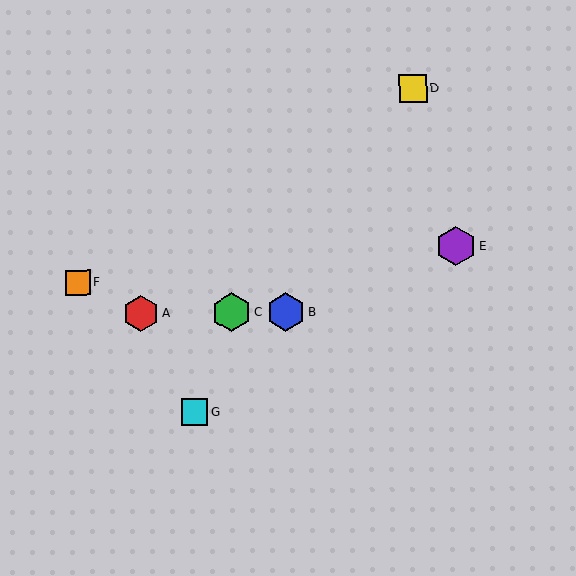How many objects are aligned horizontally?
3 objects (A, B, C) are aligned horizontally.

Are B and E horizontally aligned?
No, B is at y≈312 and E is at y≈246.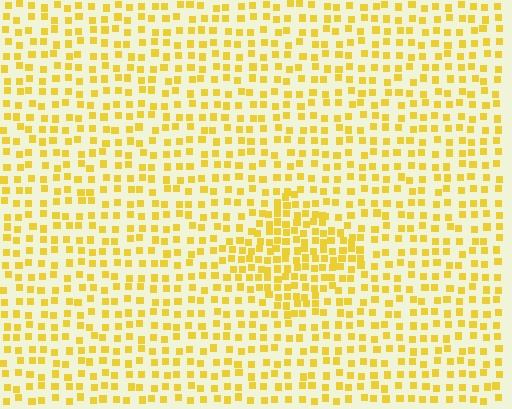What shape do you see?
I see a diamond.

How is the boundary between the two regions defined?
The boundary is defined by a change in element density (approximately 1.8x ratio). All elements are the same color, size, and shape.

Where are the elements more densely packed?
The elements are more densely packed inside the diamond boundary.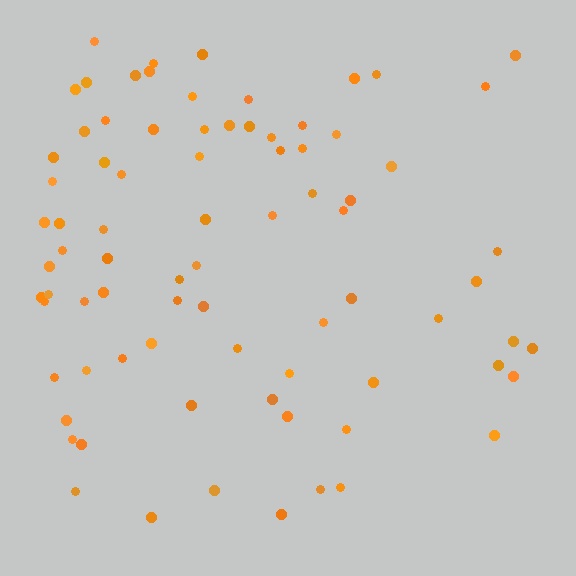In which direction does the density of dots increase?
From right to left, with the left side densest.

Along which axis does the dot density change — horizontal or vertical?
Horizontal.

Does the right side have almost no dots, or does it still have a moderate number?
Still a moderate number, just noticeably fewer than the left.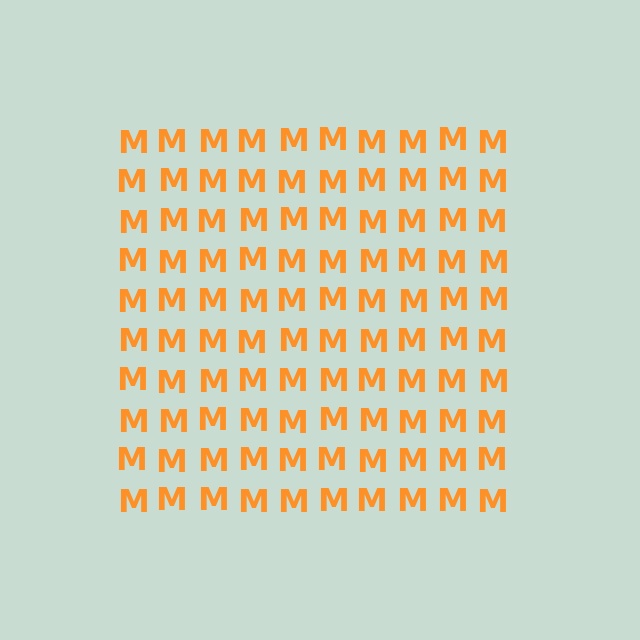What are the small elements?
The small elements are letter M's.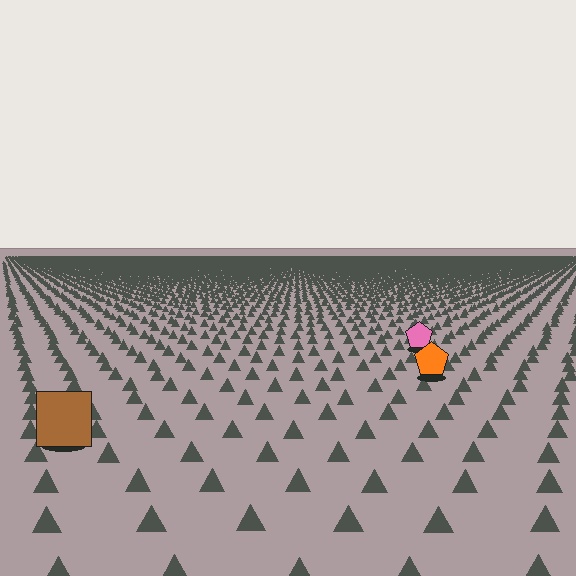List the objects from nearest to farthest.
From nearest to farthest: the brown square, the orange pentagon, the pink pentagon.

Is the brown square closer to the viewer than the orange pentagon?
Yes. The brown square is closer — you can tell from the texture gradient: the ground texture is coarser near it.